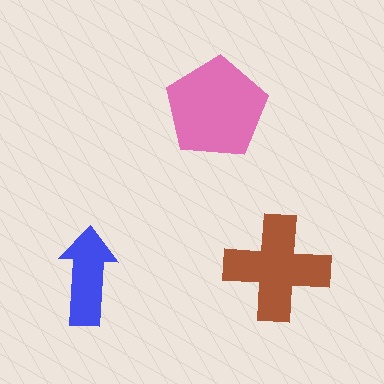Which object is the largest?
The pink pentagon.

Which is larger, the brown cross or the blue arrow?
The brown cross.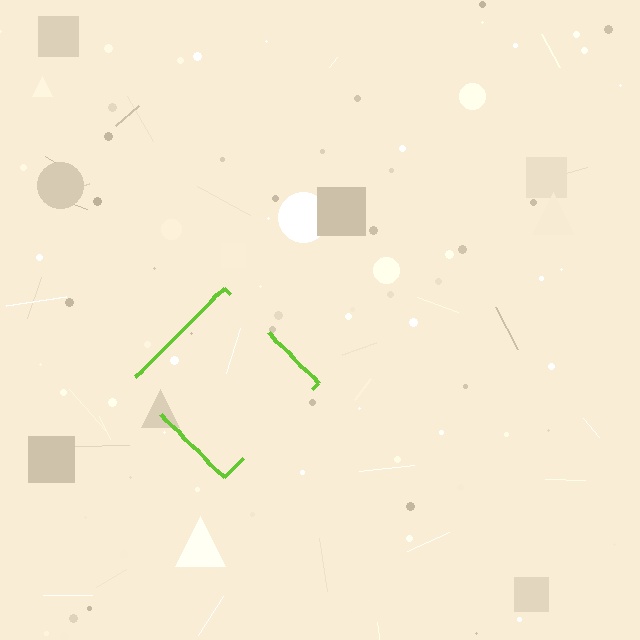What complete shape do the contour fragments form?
The contour fragments form a diamond.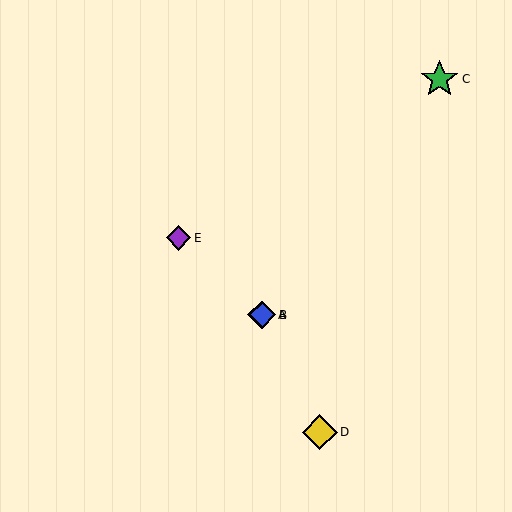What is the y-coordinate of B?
Object B is at y≈315.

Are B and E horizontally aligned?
No, B is at y≈315 and E is at y≈238.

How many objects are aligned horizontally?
2 objects (A, B) are aligned horizontally.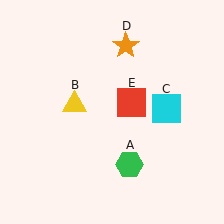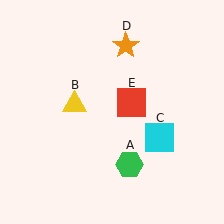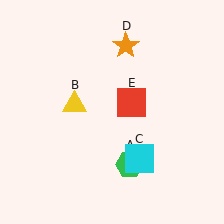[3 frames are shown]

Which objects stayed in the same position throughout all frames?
Green hexagon (object A) and yellow triangle (object B) and orange star (object D) and red square (object E) remained stationary.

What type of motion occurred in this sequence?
The cyan square (object C) rotated clockwise around the center of the scene.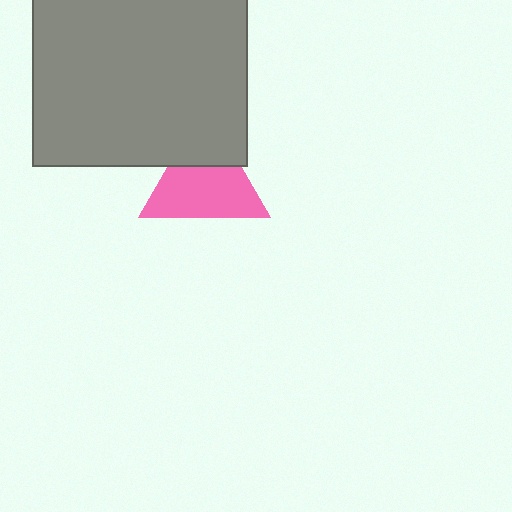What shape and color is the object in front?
The object in front is a gray rectangle.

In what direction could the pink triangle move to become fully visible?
The pink triangle could move down. That would shift it out from behind the gray rectangle entirely.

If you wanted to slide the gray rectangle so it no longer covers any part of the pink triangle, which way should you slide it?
Slide it up — that is the most direct way to separate the two shapes.